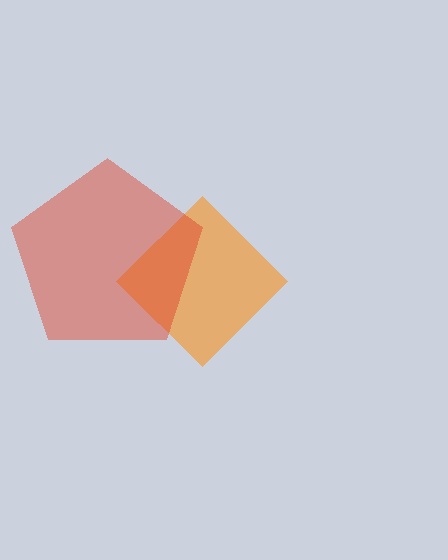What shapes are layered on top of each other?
The layered shapes are: an orange diamond, a red pentagon.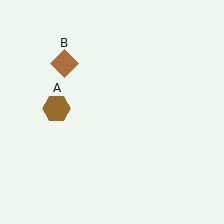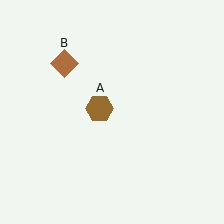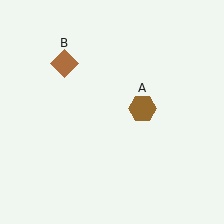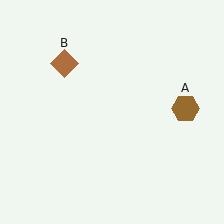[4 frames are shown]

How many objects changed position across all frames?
1 object changed position: brown hexagon (object A).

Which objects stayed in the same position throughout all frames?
Brown diamond (object B) remained stationary.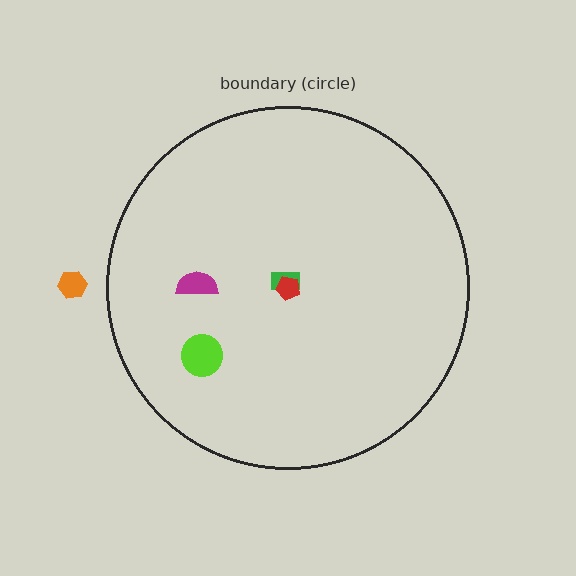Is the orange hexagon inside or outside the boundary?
Outside.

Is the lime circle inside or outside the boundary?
Inside.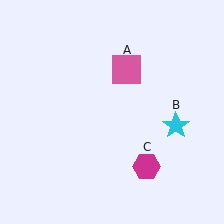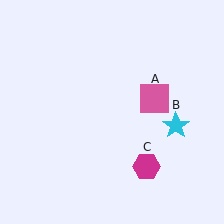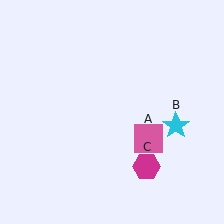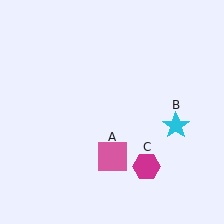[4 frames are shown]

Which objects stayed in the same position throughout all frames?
Cyan star (object B) and magenta hexagon (object C) remained stationary.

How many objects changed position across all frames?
1 object changed position: pink square (object A).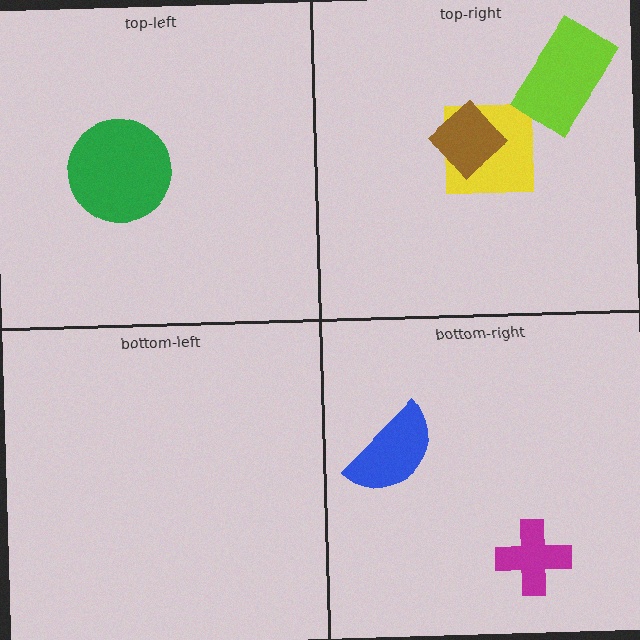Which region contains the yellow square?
The top-right region.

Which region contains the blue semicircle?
The bottom-right region.